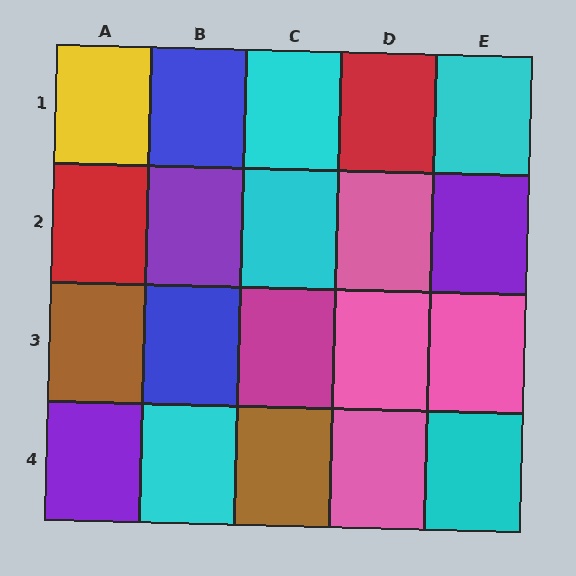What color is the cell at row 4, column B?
Cyan.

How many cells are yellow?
1 cell is yellow.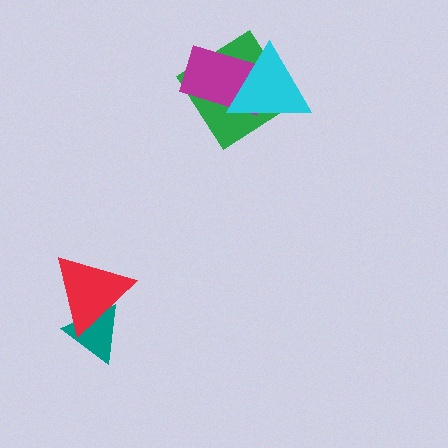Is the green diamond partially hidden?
Yes, it is partially covered by another shape.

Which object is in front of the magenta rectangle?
The cyan triangle is in front of the magenta rectangle.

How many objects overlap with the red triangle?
1 object overlaps with the red triangle.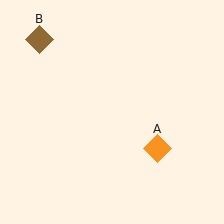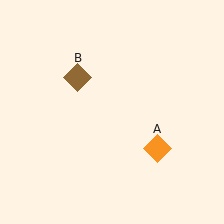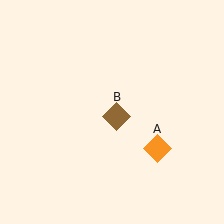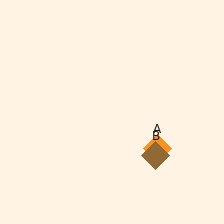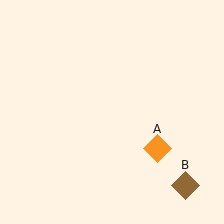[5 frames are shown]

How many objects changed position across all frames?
1 object changed position: brown diamond (object B).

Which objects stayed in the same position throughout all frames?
Orange diamond (object A) remained stationary.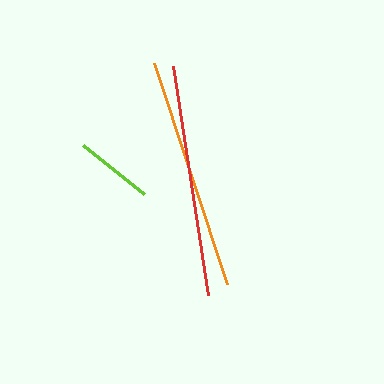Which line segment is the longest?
The orange line is the longest at approximately 232 pixels.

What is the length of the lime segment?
The lime segment is approximately 78 pixels long.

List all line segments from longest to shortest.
From longest to shortest: orange, red, lime.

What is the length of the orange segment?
The orange segment is approximately 232 pixels long.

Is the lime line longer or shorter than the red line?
The red line is longer than the lime line.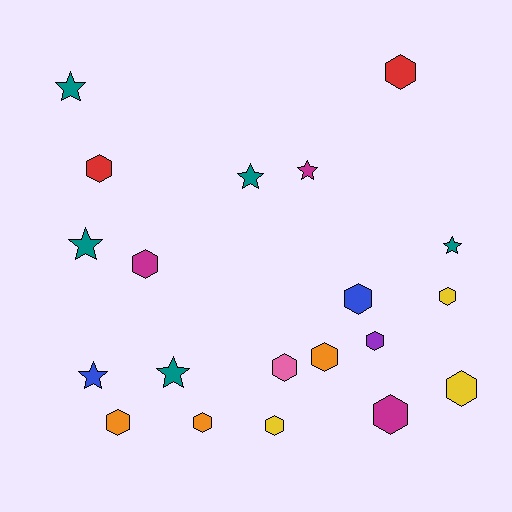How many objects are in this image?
There are 20 objects.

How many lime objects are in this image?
There are no lime objects.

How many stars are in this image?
There are 7 stars.